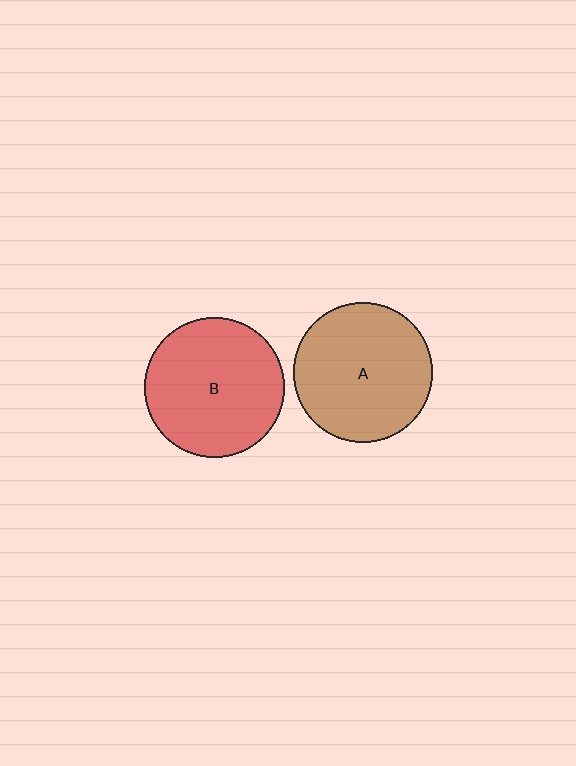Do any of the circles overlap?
No, none of the circles overlap.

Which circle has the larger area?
Circle B (red).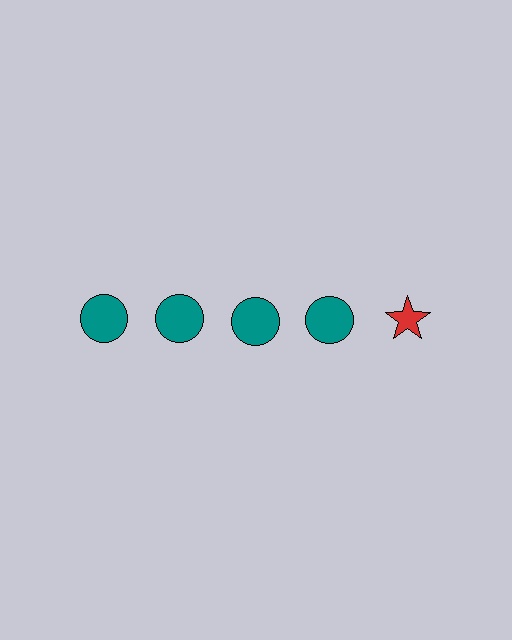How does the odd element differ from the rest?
It differs in both color (red instead of teal) and shape (star instead of circle).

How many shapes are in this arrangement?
There are 5 shapes arranged in a grid pattern.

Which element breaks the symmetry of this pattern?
The red star in the top row, rightmost column breaks the symmetry. All other shapes are teal circles.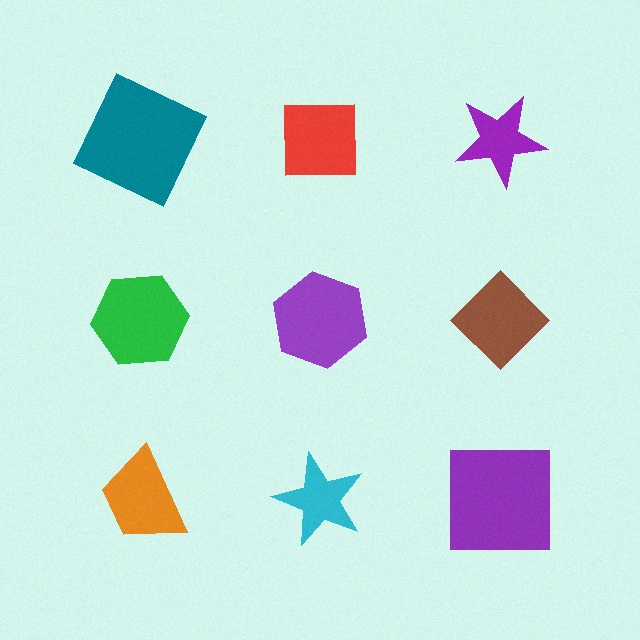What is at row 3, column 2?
A cyan star.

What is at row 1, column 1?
A teal square.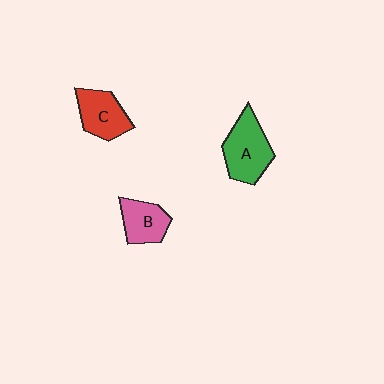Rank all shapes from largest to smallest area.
From largest to smallest: A (green), C (red), B (pink).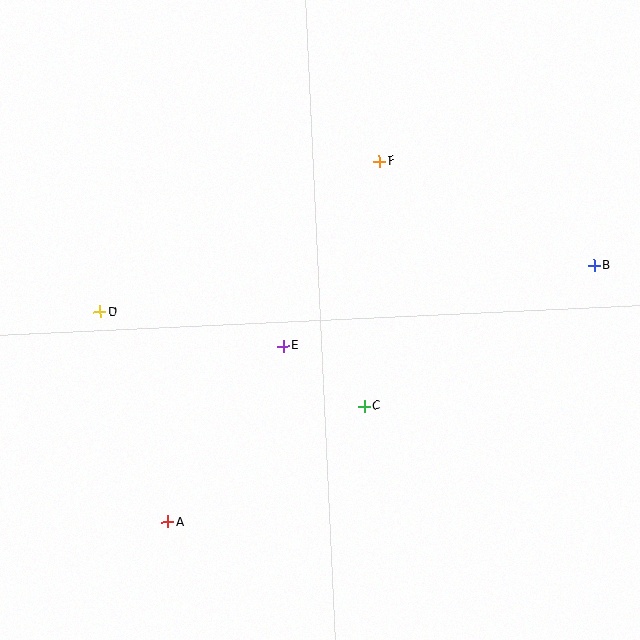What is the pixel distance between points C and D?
The distance between C and D is 281 pixels.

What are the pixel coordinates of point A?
Point A is at (168, 522).